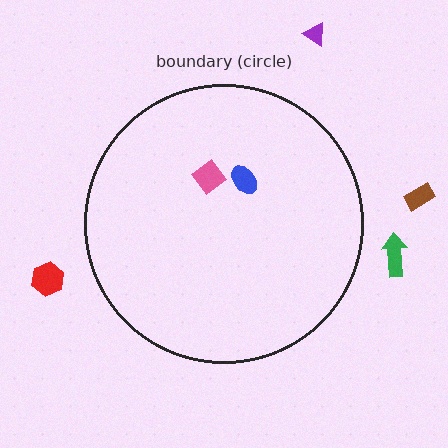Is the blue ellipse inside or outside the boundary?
Inside.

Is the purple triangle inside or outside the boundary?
Outside.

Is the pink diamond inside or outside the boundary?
Inside.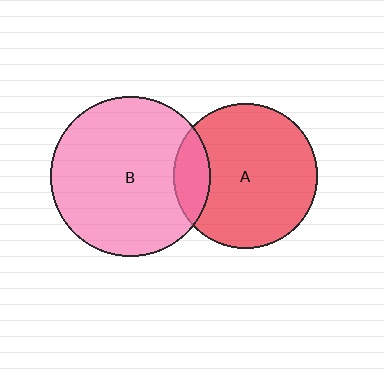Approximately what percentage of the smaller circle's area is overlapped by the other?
Approximately 15%.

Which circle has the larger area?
Circle B (pink).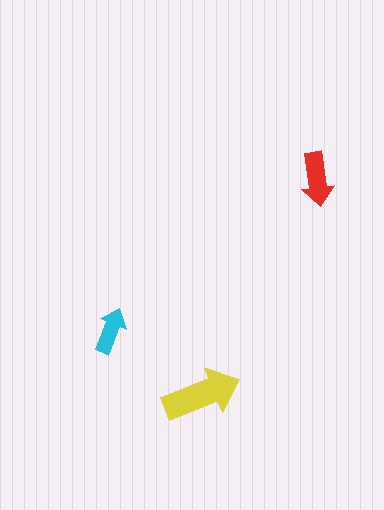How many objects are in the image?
There are 3 objects in the image.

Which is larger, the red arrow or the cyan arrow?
The red one.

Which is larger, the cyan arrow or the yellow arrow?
The yellow one.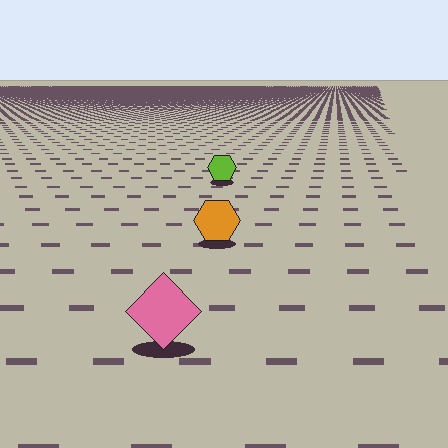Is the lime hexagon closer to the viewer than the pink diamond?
No. The pink diamond is closer — you can tell from the texture gradient: the ground texture is coarser near it.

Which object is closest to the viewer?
The pink diamond is closest. The texture marks near it are larger and more spread out.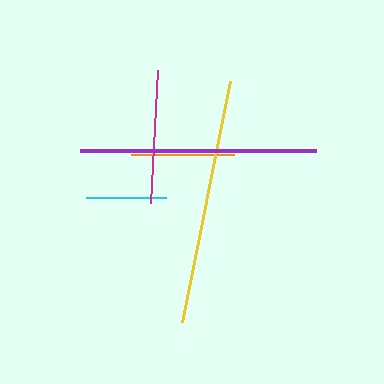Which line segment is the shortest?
The cyan line is the shortest at approximately 79 pixels.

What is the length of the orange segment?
The orange segment is approximately 103 pixels long.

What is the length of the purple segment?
The purple segment is approximately 236 pixels long.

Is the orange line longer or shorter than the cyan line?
The orange line is longer than the cyan line.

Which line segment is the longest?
The yellow line is the longest at approximately 246 pixels.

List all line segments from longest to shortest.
From longest to shortest: yellow, purple, magenta, orange, cyan.